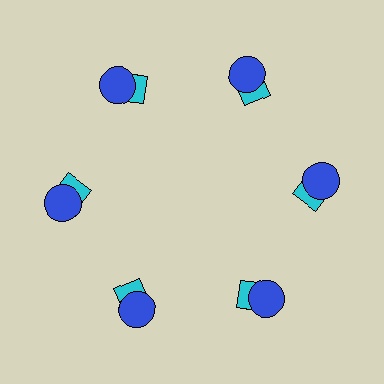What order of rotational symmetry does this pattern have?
This pattern has 6-fold rotational symmetry.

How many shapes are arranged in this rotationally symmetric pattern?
There are 12 shapes, arranged in 6 groups of 2.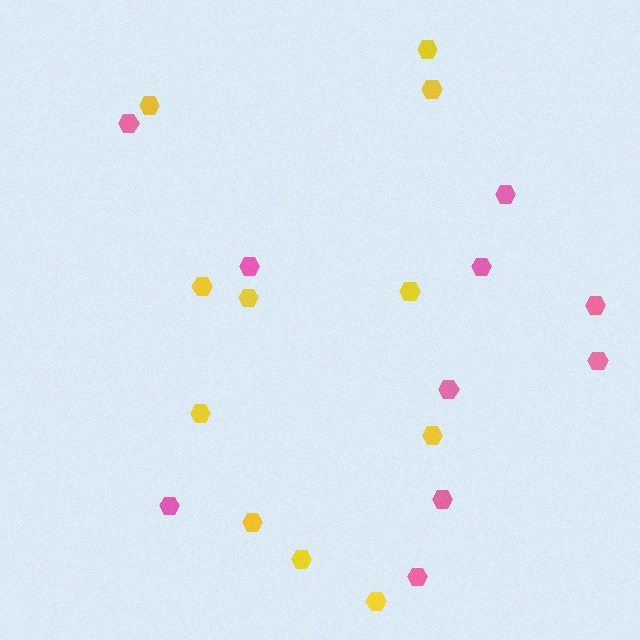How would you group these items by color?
There are 2 groups: one group of yellow hexagons (11) and one group of pink hexagons (10).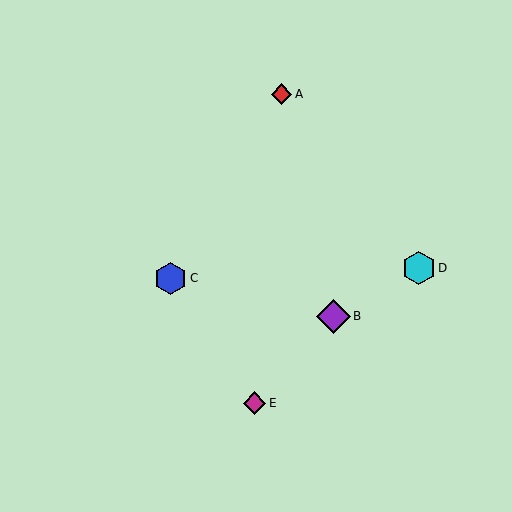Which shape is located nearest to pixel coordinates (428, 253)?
The cyan hexagon (labeled D) at (419, 268) is nearest to that location.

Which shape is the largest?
The purple diamond (labeled B) is the largest.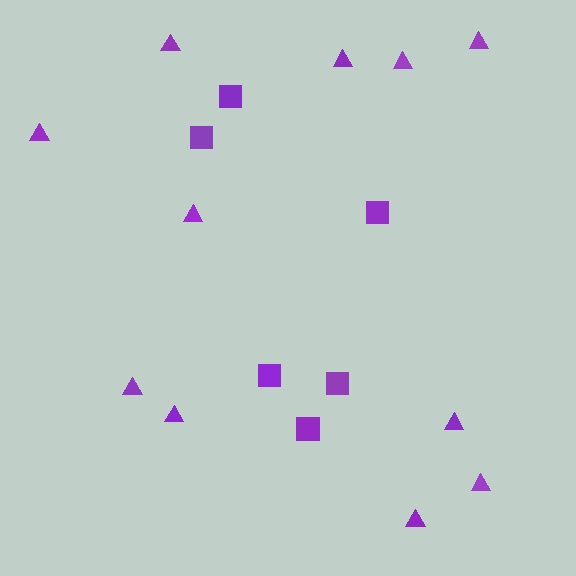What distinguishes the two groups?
There are 2 groups: one group of triangles (11) and one group of squares (6).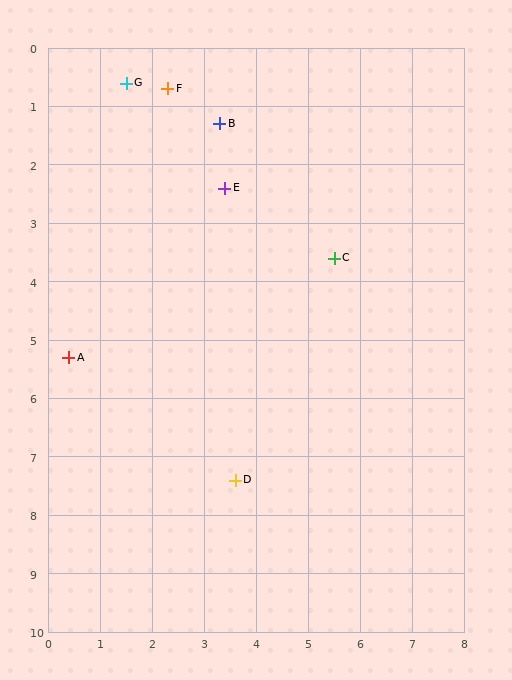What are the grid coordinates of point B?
Point B is at approximately (3.3, 1.3).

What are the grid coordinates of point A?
Point A is at approximately (0.4, 5.3).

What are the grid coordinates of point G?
Point G is at approximately (1.5, 0.6).